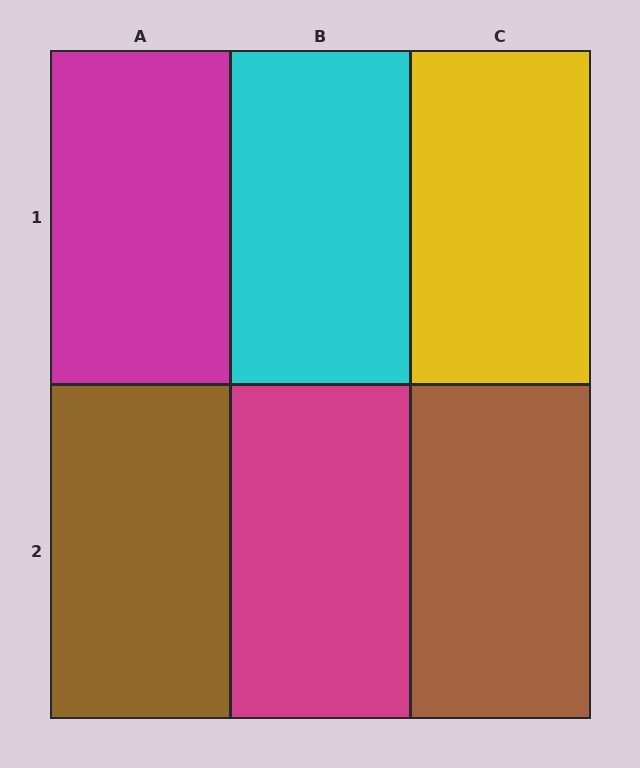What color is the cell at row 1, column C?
Yellow.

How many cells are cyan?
1 cell is cyan.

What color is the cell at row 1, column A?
Magenta.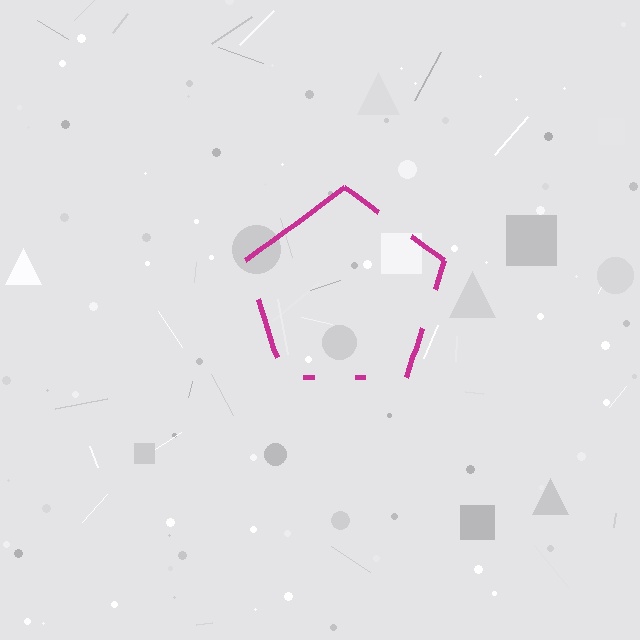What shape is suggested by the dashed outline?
The dashed outline suggests a pentagon.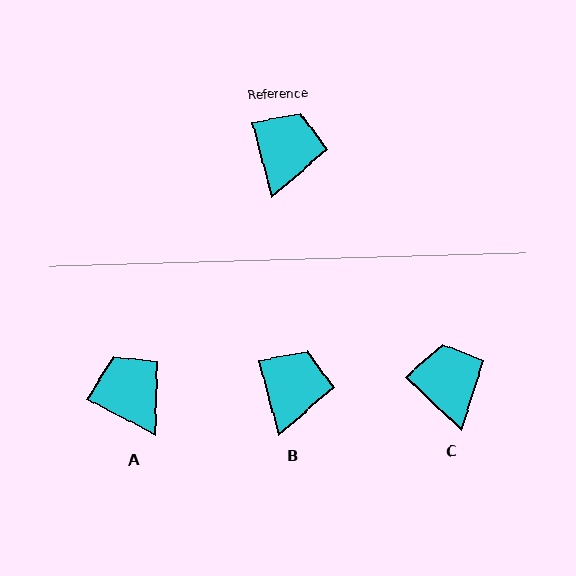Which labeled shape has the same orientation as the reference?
B.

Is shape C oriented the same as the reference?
No, it is off by about 32 degrees.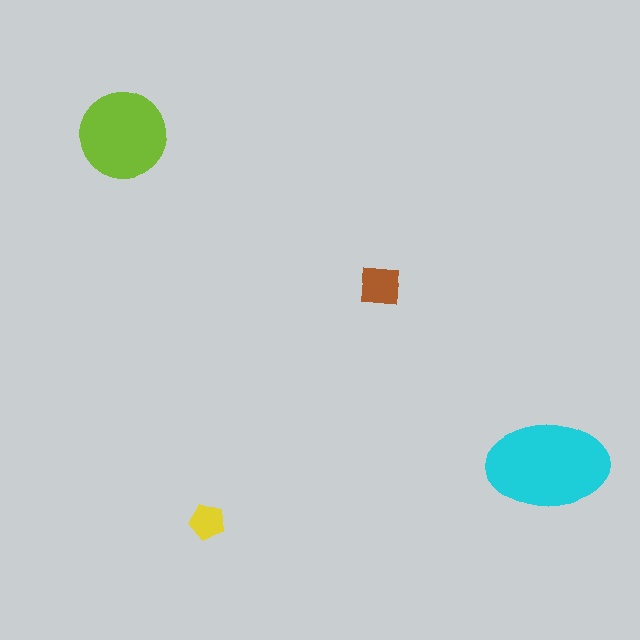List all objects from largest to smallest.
The cyan ellipse, the lime circle, the brown square, the yellow pentagon.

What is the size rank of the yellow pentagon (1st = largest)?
4th.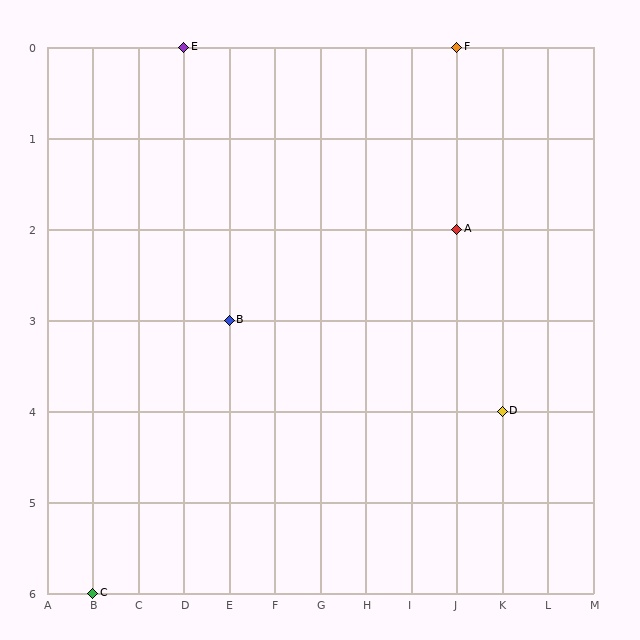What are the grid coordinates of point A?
Point A is at grid coordinates (J, 2).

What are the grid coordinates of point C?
Point C is at grid coordinates (B, 6).